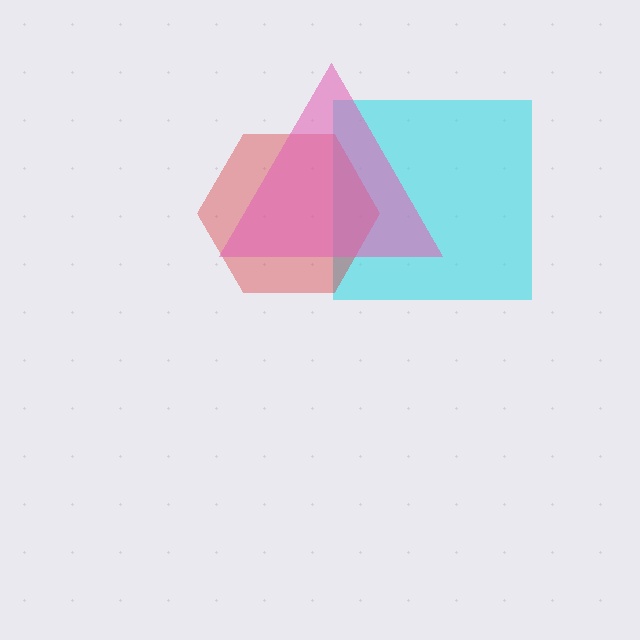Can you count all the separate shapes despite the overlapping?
Yes, there are 3 separate shapes.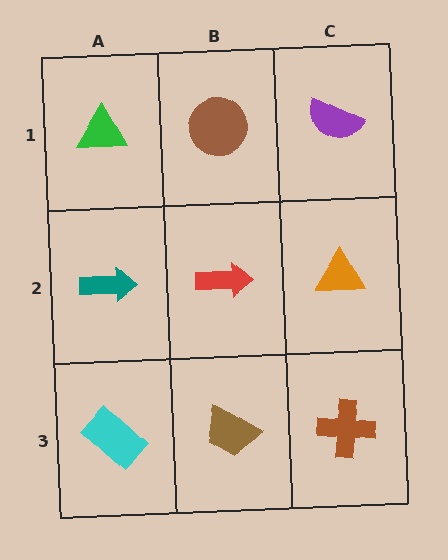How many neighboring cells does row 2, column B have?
4.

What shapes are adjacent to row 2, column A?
A green triangle (row 1, column A), a cyan rectangle (row 3, column A), a red arrow (row 2, column B).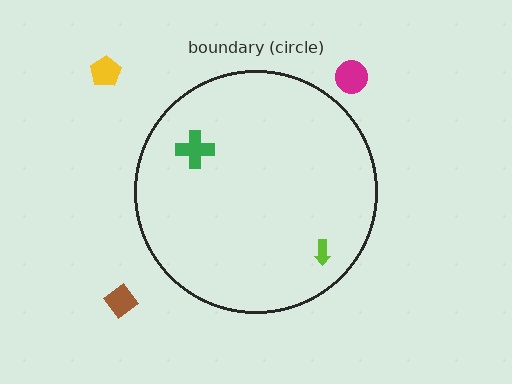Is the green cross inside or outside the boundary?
Inside.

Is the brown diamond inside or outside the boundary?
Outside.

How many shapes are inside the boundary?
2 inside, 3 outside.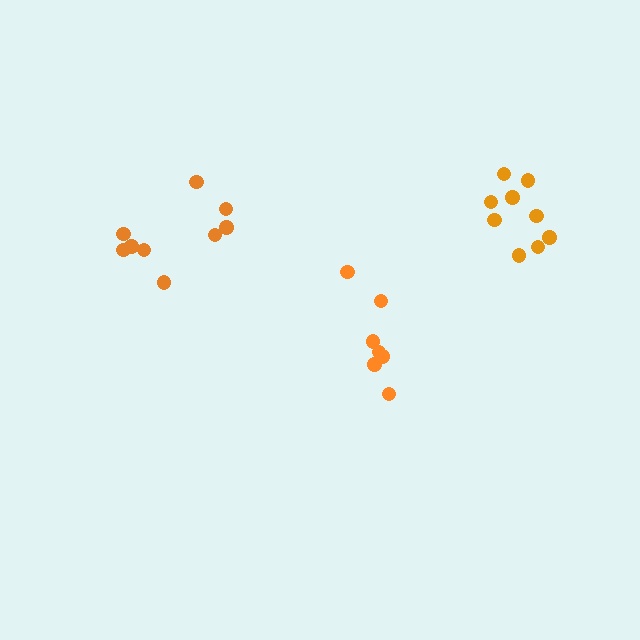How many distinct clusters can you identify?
There are 3 distinct clusters.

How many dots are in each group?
Group 1: 7 dots, Group 2: 9 dots, Group 3: 9 dots (25 total).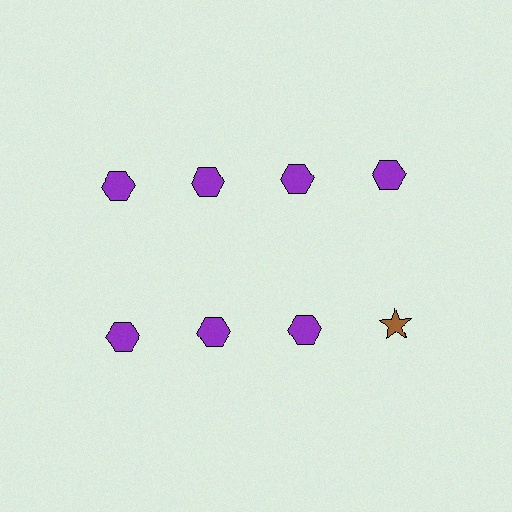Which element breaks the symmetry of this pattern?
The brown star in the second row, second from right column breaks the symmetry. All other shapes are purple hexagons.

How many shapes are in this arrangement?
There are 8 shapes arranged in a grid pattern.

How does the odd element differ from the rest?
It differs in both color (brown instead of purple) and shape (star instead of hexagon).